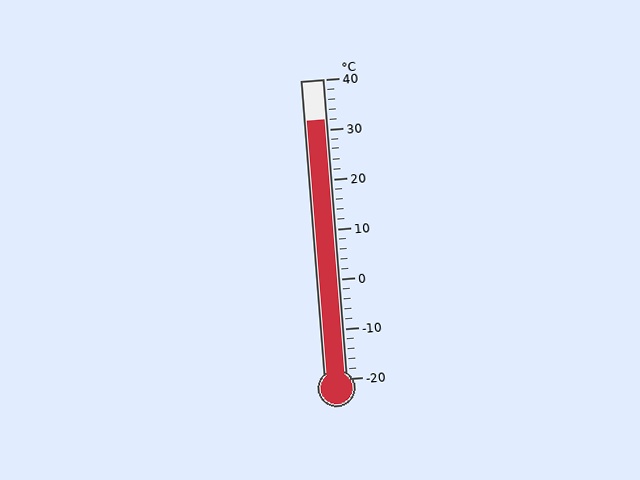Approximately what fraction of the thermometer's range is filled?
The thermometer is filled to approximately 85% of its range.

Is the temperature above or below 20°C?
The temperature is above 20°C.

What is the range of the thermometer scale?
The thermometer scale ranges from -20°C to 40°C.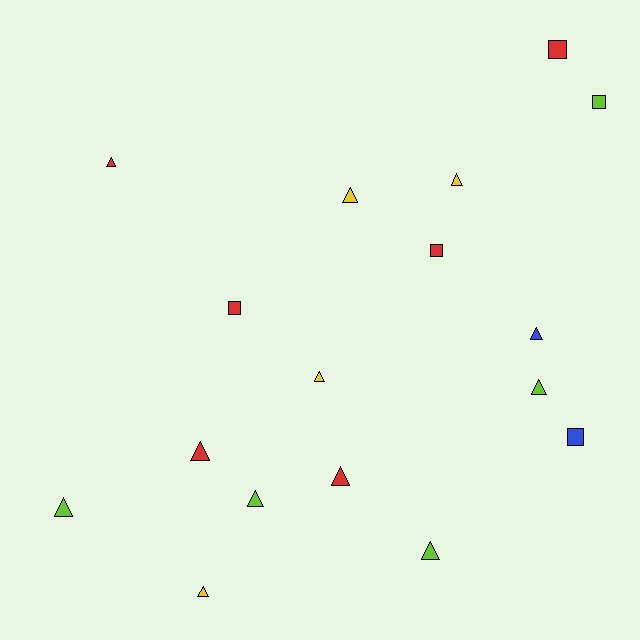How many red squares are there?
There are 3 red squares.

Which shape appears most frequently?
Triangle, with 12 objects.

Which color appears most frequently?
Red, with 6 objects.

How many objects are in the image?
There are 17 objects.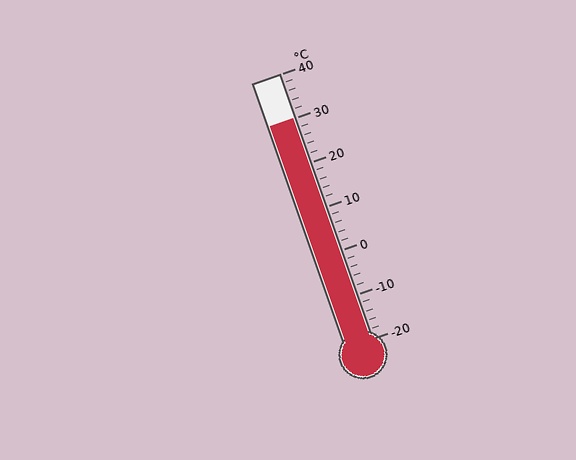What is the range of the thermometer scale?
The thermometer scale ranges from -20°C to 40°C.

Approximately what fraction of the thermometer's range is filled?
The thermometer is filled to approximately 85% of its range.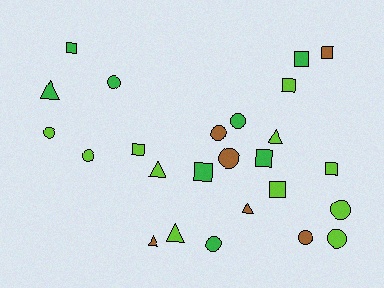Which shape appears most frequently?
Circle, with 10 objects.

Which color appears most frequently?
Lime, with 11 objects.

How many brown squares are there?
There is 1 brown square.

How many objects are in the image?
There are 25 objects.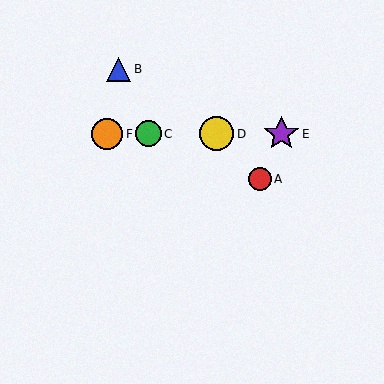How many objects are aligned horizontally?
4 objects (C, D, E, F) are aligned horizontally.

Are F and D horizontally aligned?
Yes, both are at y≈134.